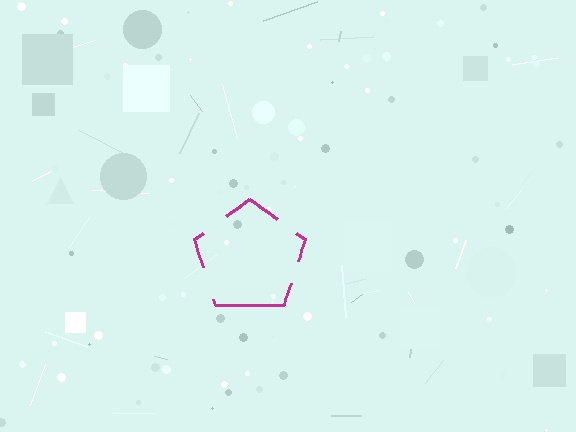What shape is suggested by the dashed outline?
The dashed outline suggests a pentagon.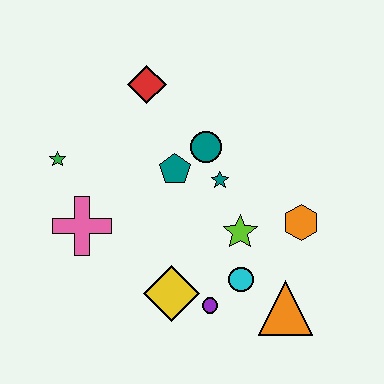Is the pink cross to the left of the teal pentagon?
Yes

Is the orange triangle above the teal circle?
No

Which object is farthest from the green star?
The orange triangle is farthest from the green star.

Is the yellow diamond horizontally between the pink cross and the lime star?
Yes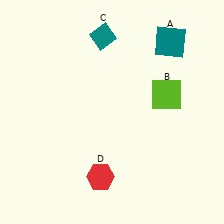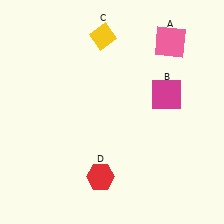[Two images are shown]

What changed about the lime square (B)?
In Image 1, B is lime. In Image 2, it changed to magenta.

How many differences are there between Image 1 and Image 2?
There are 3 differences between the two images.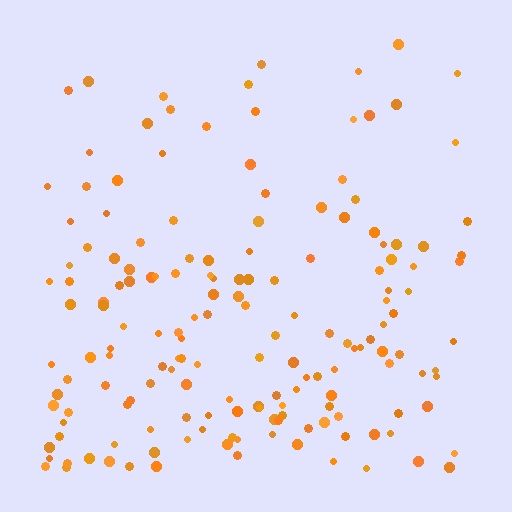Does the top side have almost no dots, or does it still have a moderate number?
Still a moderate number, just noticeably fewer than the bottom.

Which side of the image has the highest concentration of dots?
The bottom.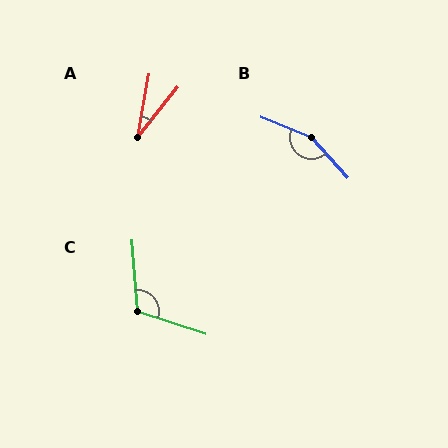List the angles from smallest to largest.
A (29°), C (112°), B (154°).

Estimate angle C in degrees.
Approximately 112 degrees.